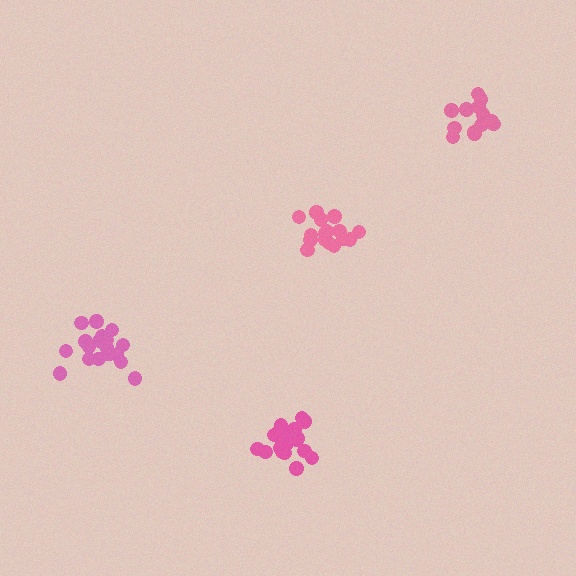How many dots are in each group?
Group 1: 19 dots, Group 2: 16 dots, Group 3: 19 dots, Group 4: 15 dots (69 total).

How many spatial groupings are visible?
There are 4 spatial groupings.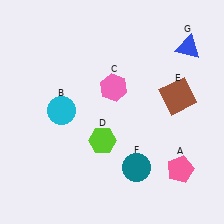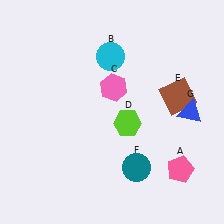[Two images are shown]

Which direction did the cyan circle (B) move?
The cyan circle (B) moved up.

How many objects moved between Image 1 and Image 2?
3 objects moved between the two images.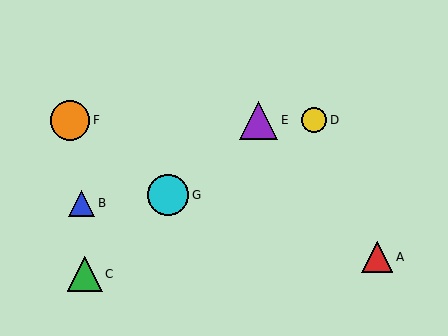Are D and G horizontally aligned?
No, D is at y≈120 and G is at y≈195.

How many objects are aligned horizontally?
3 objects (D, E, F) are aligned horizontally.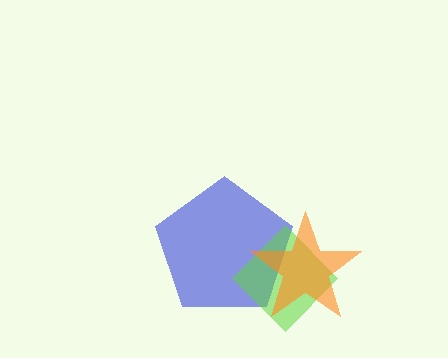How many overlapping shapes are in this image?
There are 3 overlapping shapes in the image.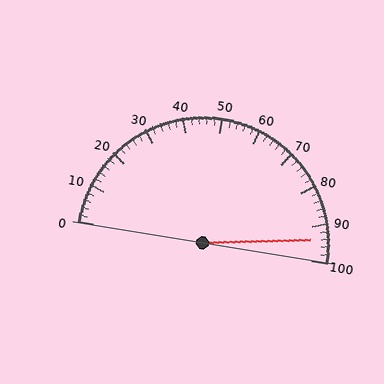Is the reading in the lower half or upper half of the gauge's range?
The reading is in the upper half of the range (0 to 100).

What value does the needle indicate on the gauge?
The needle indicates approximately 94.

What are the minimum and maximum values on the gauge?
The gauge ranges from 0 to 100.